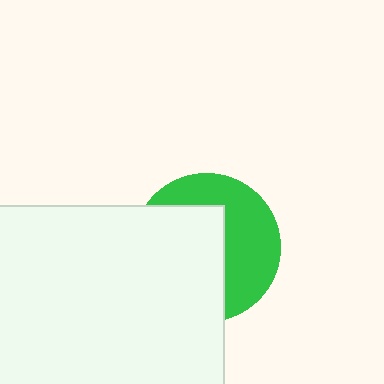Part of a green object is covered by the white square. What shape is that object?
It is a circle.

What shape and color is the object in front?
The object in front is a white square.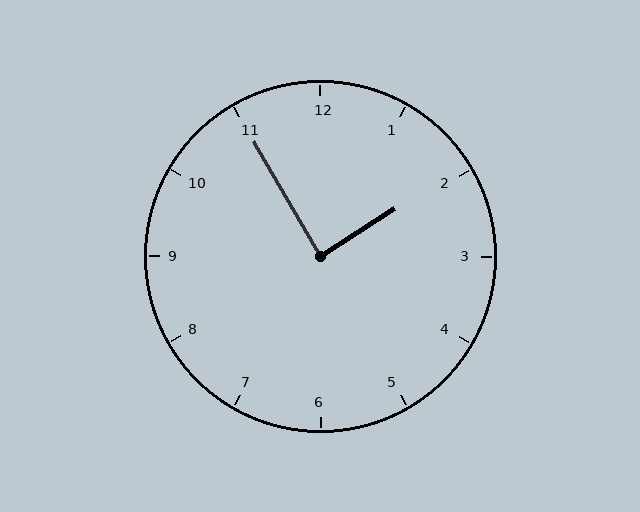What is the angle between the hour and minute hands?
Approximately 88 degrees.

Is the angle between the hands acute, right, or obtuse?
It is right.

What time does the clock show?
1:55.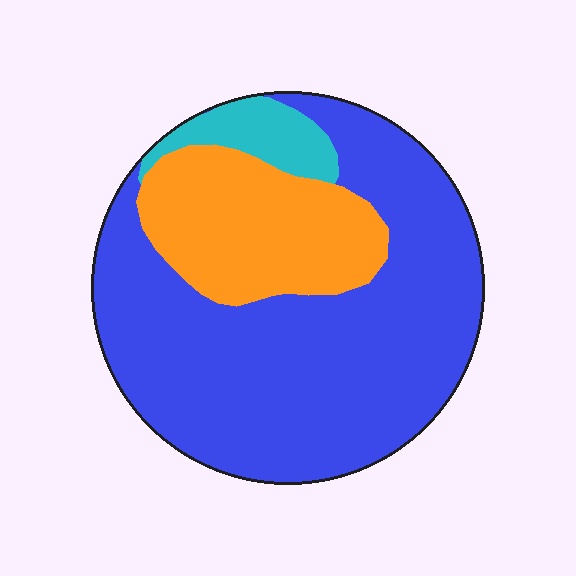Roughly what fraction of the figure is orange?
Orange covers roughly 25% of the figure.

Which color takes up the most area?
Blue, at roughly 70%.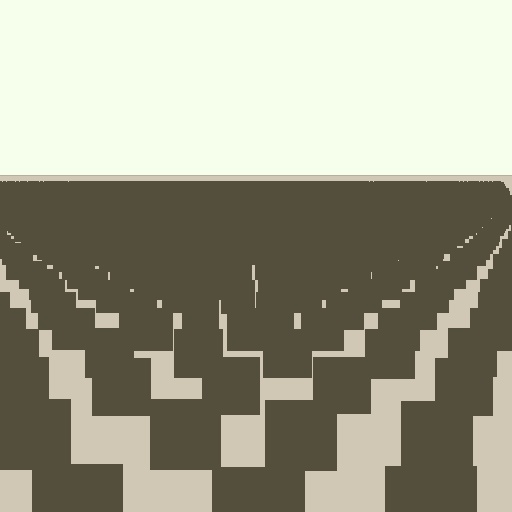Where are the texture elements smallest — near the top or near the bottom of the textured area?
Near the top.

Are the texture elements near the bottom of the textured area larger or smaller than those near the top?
Larger. Near the bottom, elements are closer to the viewer and appear at a bigger on-screen size.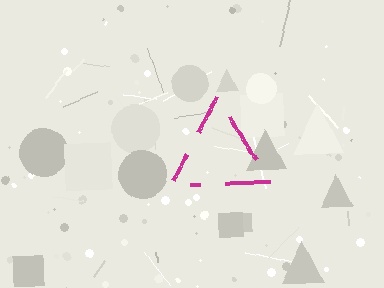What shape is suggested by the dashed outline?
The dashed outline suggests a triangle.